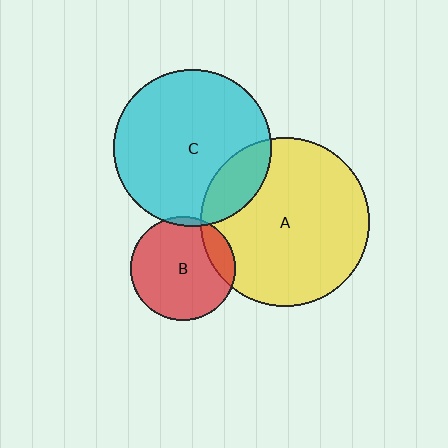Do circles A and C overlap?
Yes.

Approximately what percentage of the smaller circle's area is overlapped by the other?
Approximately 20%.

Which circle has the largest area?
Circle A (yellow).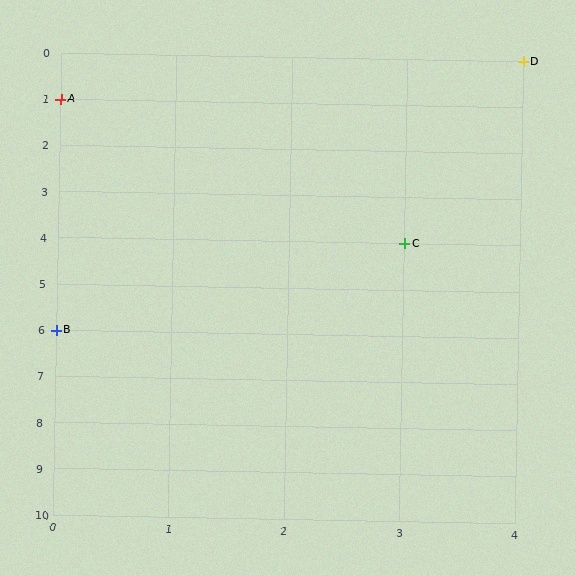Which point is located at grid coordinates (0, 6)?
Point B is at (0, 6).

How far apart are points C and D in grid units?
Points C and D are 1 column and 4 rows apart (about 4.1 grid units diagonally).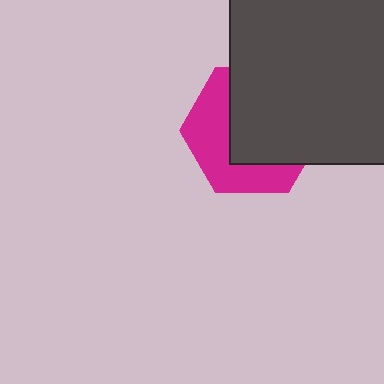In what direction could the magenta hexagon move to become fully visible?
The magenta hexagon could move toward the lower-left. That would shift it out from behind the dark gray square entirely.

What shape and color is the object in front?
The object in front is a dark gray square.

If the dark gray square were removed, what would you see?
You would see the complete magenta hexagon.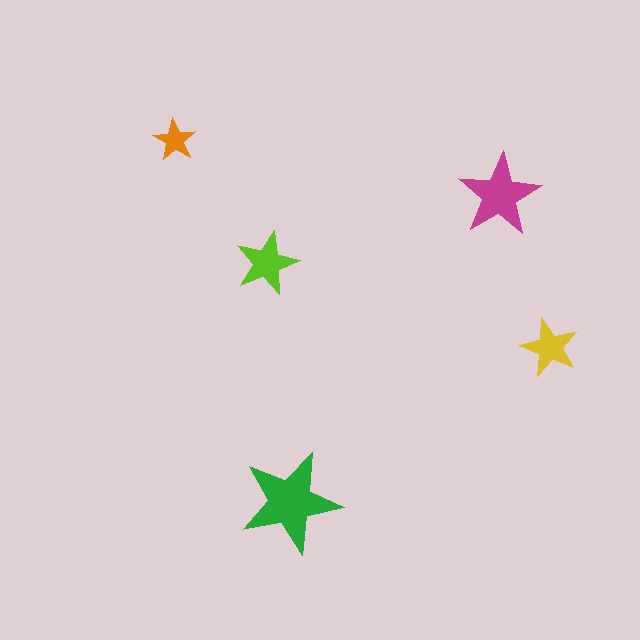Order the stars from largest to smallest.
the green one, the magenta one, the lime one, the yellow one, the orange one.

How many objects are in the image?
There are 5 objects in the image.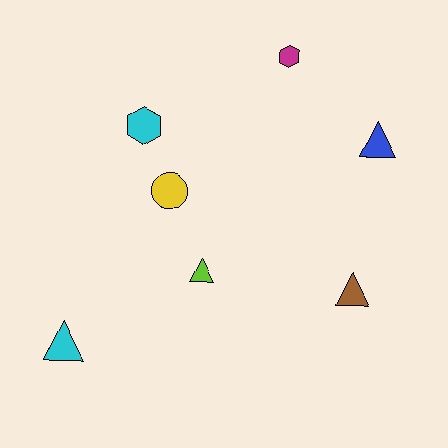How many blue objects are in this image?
There is 1 blue object.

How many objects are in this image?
There are 7 objects.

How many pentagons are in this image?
There are no pentagons.